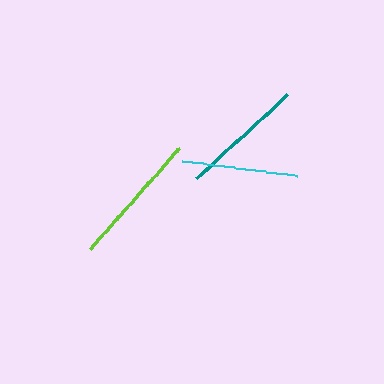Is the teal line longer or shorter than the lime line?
The lime line is longer than the teal line.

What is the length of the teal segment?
The teal segment is approximately 124 pixels long.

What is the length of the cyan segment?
The cyan segment is approximately 115 pixels long.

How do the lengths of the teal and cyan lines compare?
The teal and cyan lines are approximately the same length.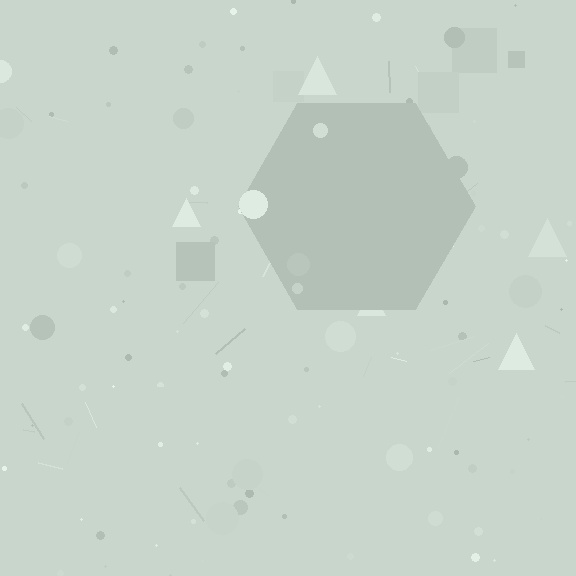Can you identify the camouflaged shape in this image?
The camouflaged shape is a hexagon.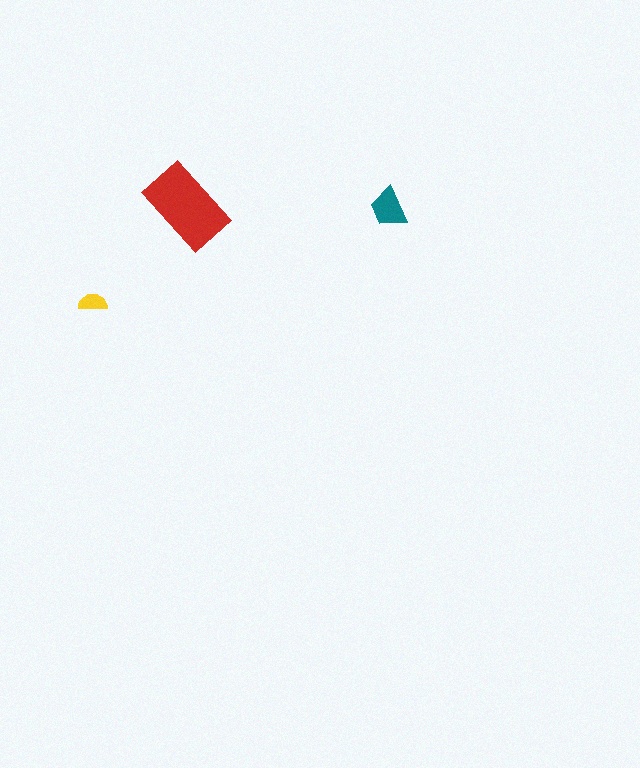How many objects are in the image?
There are 3 objects in the image.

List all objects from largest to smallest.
The red rectangle, the teal trapezoid, the yellow semicircle.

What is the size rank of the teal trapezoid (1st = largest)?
2nd.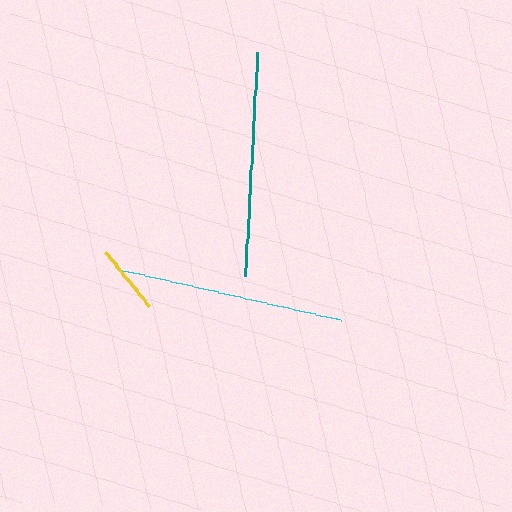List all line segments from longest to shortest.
From longest to shortest: cyan, teal, yellow.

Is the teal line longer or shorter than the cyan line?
The cyan line is longer than the teal line.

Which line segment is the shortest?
The yellow line is the shortest at approximately 69 pixels.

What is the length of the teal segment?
The teal segment is approximately 223 pixels long.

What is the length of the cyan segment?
The cyan segment is approximately 230 pixels long.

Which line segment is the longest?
The cyan line is the longest at approximately 230 pixels.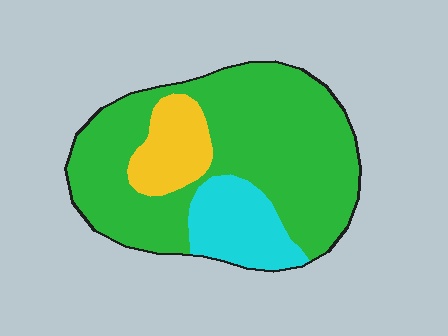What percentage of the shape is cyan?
Cyan takes up less than a sixth of the shape.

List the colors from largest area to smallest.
From largest to smallest: green, cyan, yellow.